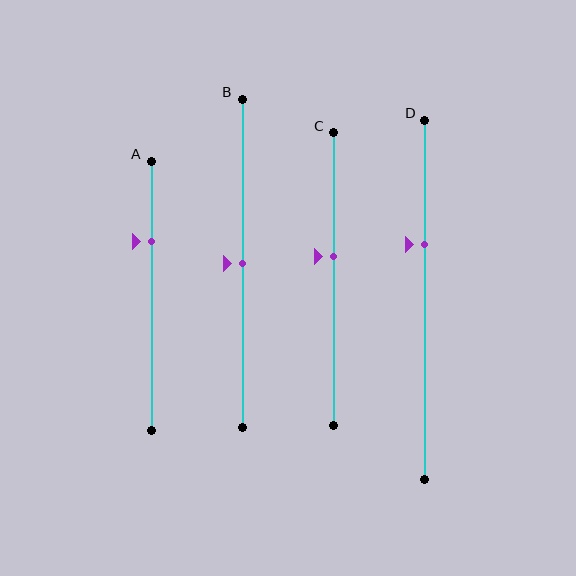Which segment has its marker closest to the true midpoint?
Segment B has its marker closest to the true midpoint.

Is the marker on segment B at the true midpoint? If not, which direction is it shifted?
Yes, the marker on segment B is at the true midpoint.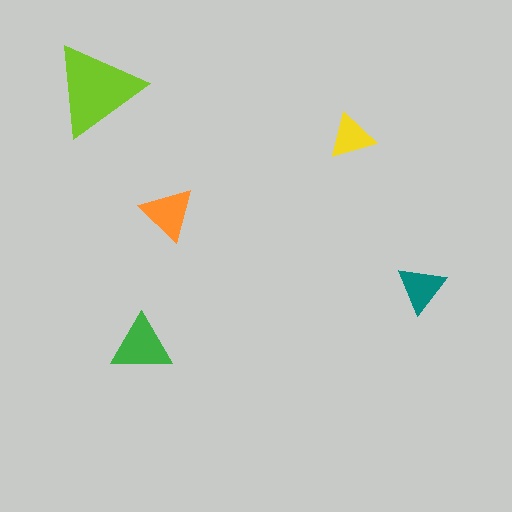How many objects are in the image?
There are 5 objects in the image.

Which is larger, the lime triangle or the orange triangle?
The lime one.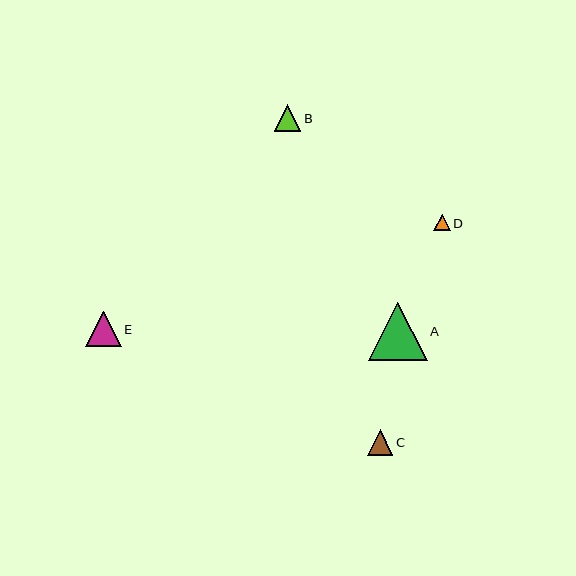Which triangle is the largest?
Triangle A is the largest with a size of approximately 58 pixels.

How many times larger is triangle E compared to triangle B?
Triangle E is approximately 1.3 times the size of triangle B.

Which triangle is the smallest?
Triangle D is the smallest with a size of approximately 16 pixels.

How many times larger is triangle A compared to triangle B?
Triangle A is approximately 2.2 times the size of triangle B.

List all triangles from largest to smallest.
From largest to smallest: A, E, B, C, D.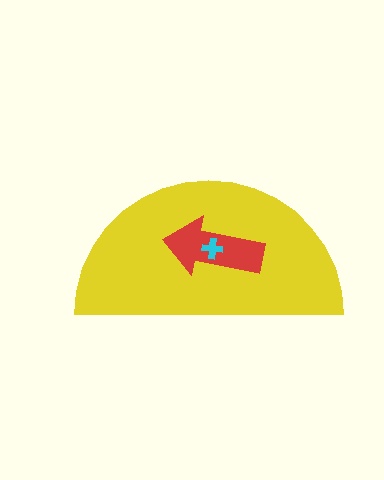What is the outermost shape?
The yellow semicircle.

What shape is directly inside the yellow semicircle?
The red arrow.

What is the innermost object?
The cyan cross.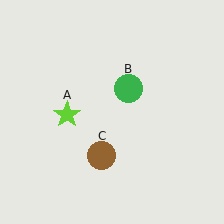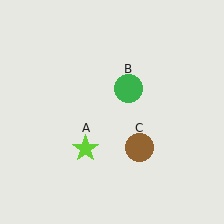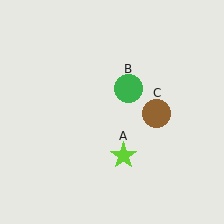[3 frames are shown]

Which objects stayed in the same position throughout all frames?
Green circle (object B) remained stationary.